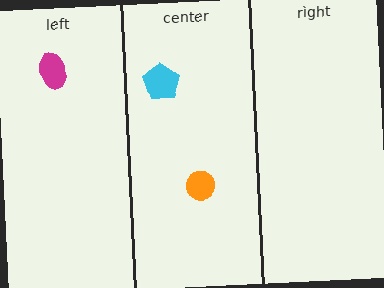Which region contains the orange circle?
The center region.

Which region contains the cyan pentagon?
The center region.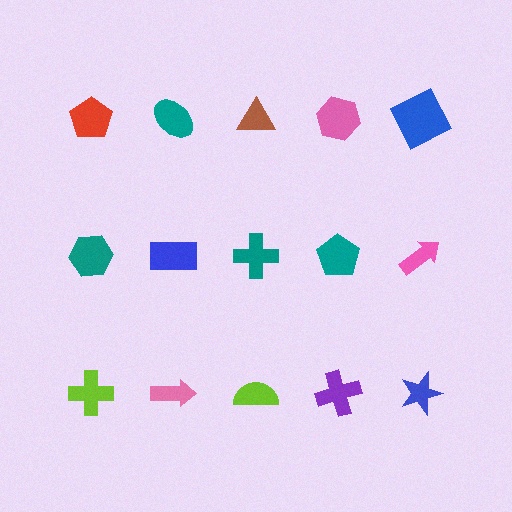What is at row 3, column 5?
A blue star.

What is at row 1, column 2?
A teal ellipse.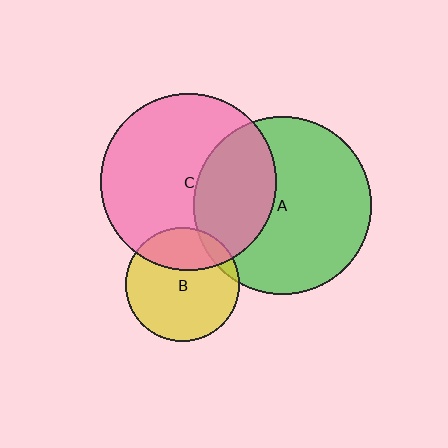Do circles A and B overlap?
Yes.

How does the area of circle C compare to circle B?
Approximately 2.4 times.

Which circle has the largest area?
Circle A (green).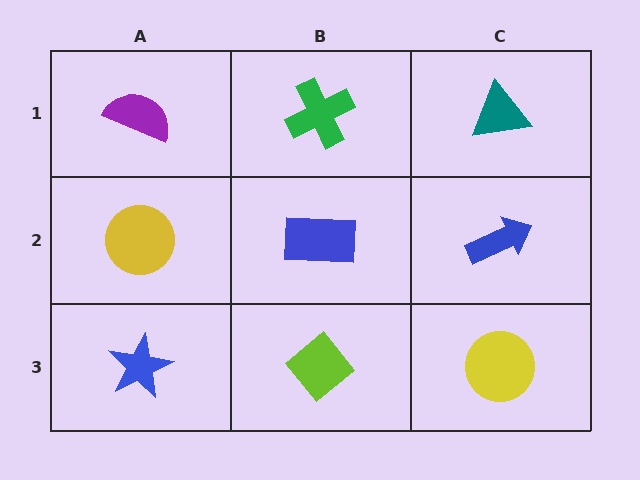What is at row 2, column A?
A yellow circle.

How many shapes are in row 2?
3 shapes.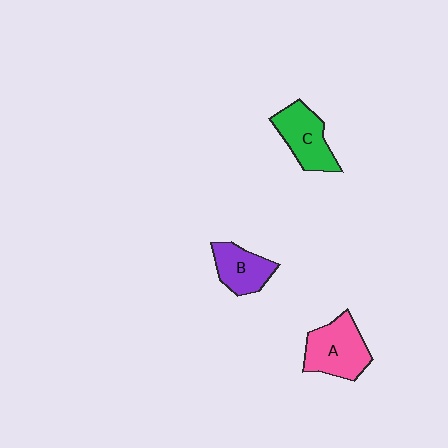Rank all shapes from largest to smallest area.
From largest to smallest: A (pink), C (green), B (purple).